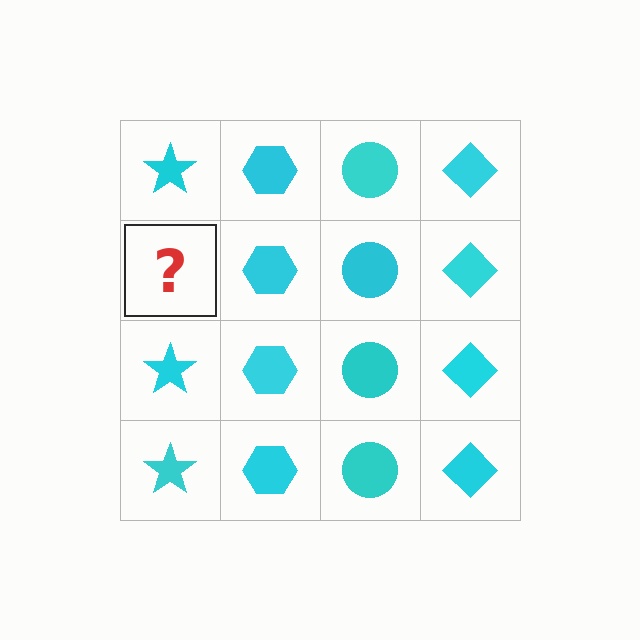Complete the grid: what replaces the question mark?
The question mark should be replaced with a cyan star.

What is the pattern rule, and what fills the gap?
The rule is that each column has a consistent shape. The gap should be filled with a cyan star.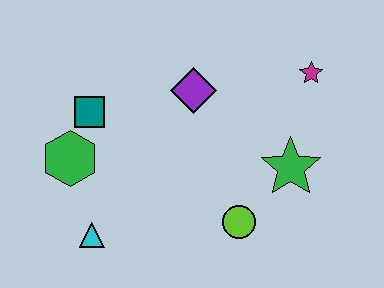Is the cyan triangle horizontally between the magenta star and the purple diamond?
No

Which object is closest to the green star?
The lime circle is closest to the green star.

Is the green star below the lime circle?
No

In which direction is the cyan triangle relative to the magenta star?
The cyan triangle is to the left of the magenta star.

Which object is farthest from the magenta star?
The cyan triangle is farthest from the magenta star.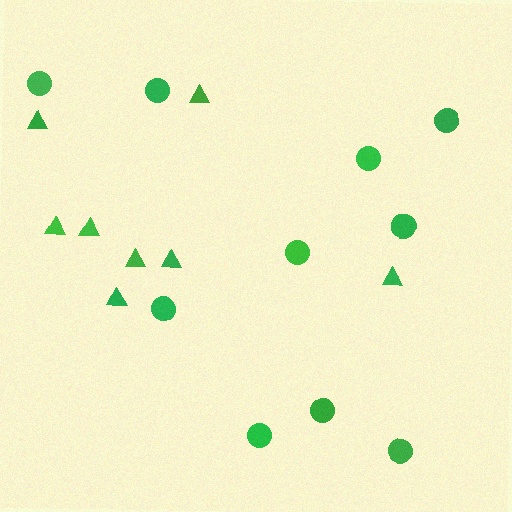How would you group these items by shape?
There are 2 groups: one group of circles (10) and one group of triangles (8).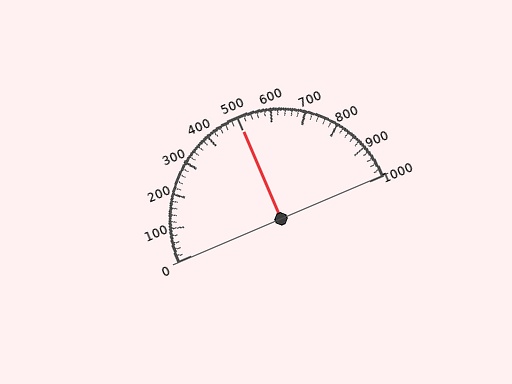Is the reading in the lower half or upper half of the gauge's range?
The reading is in the upper half of the range (0 to 1000).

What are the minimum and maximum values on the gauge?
The gauge ranges from 0 to 1000.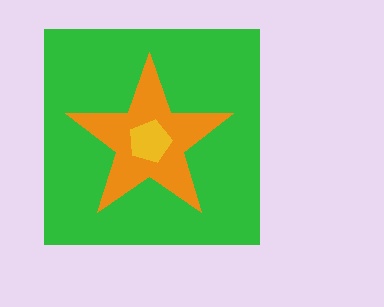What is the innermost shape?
The yellow pentagon.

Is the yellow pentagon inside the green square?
Yes.